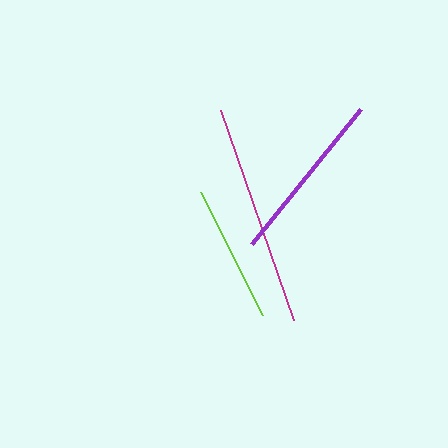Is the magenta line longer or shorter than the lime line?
The magenta line is longer than the lime line.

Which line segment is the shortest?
The lime line is the shortest at approximately 139 pixels.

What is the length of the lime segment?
The lime segment is approximately 139 pixels long.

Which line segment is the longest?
The magenta line is the longest at approximately 222 pixels.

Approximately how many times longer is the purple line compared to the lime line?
The purple line is approximately 1.2 times the length of the lime line.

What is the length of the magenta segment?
The magenta segment is approximately 222 pixels long.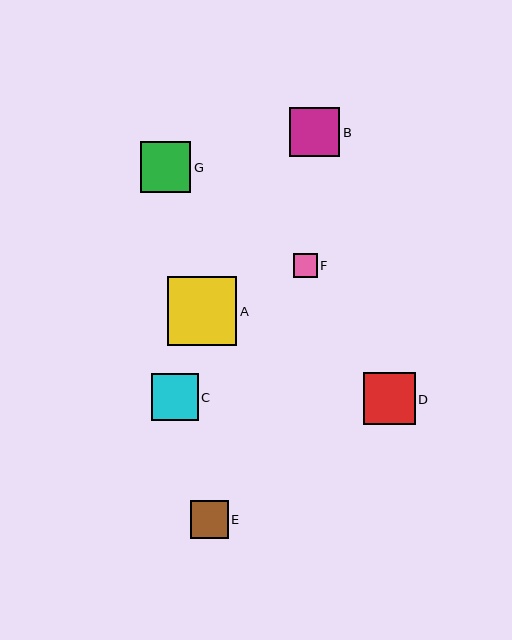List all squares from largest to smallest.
From largest to smallest: A, D, G, B, C, E, F.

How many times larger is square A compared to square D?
Square A is approximately 1.3 times the size of square D.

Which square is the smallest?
Square F is the smallest with a size of approximately 24 pixels.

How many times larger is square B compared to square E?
Square B is approximately 1.3 times the size of square E.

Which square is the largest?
Square A is the largest with a size of approximately 69 pixels.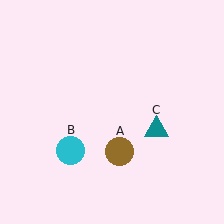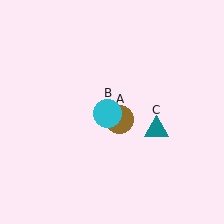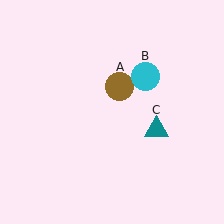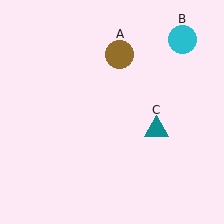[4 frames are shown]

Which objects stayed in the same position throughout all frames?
Teal triangle (object C) remained stationary.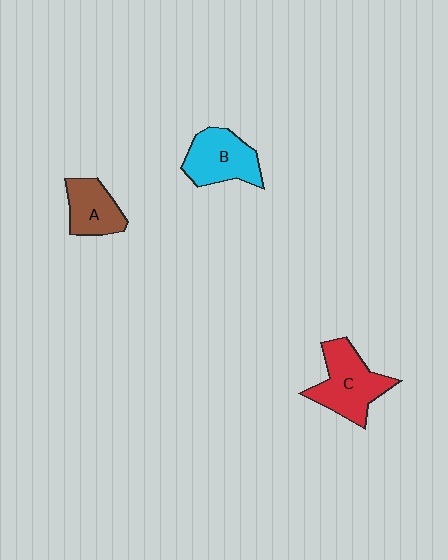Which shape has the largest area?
Shape C (red).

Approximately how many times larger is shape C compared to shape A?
Approximately 1.5 times.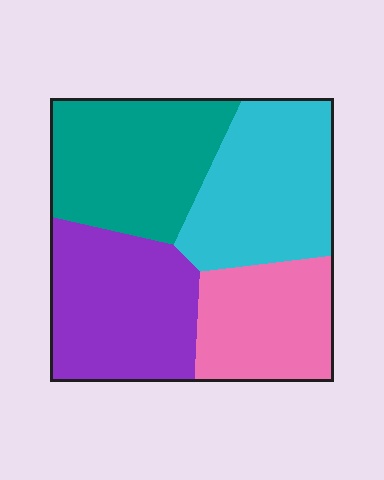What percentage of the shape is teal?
Teal takes up about one quarter (1/4) of the shape.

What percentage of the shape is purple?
Purple covers 27% of the shape.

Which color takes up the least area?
Pink, at roughly 20%.